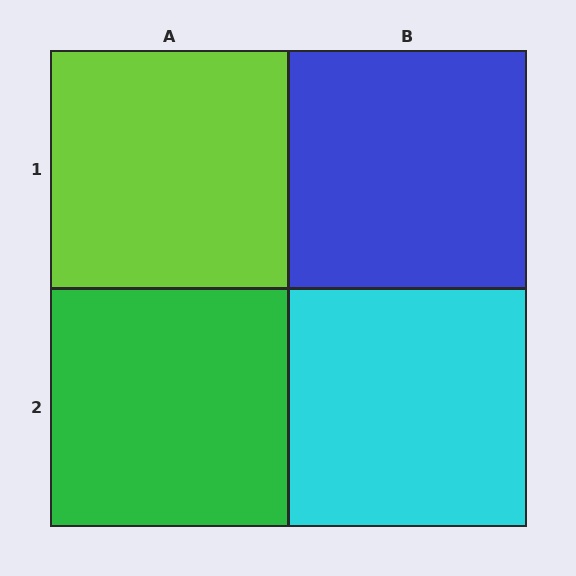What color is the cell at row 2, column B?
Cyan.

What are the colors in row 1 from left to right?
Lime, blue.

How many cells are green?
1 cell is green.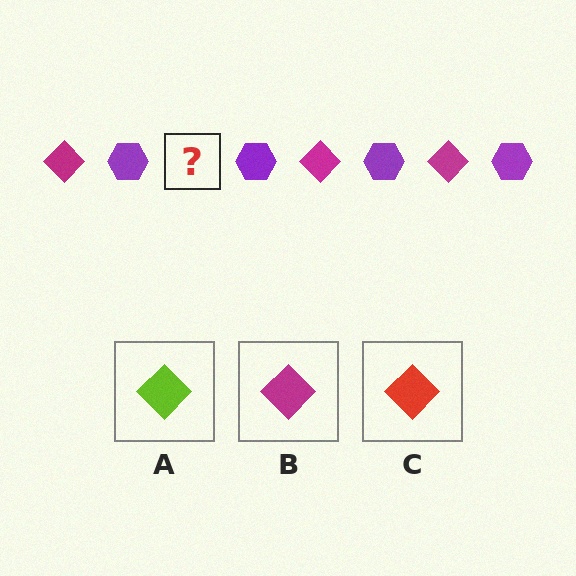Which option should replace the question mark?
Option B.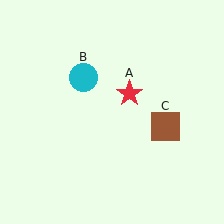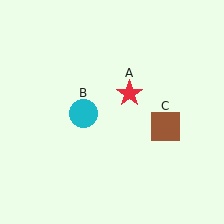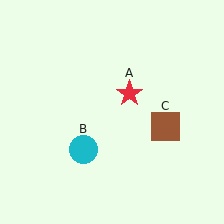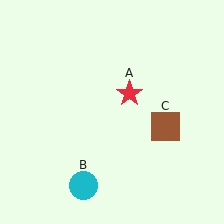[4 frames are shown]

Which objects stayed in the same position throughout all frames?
Red star (object A) and brown square (object C) remained stationary.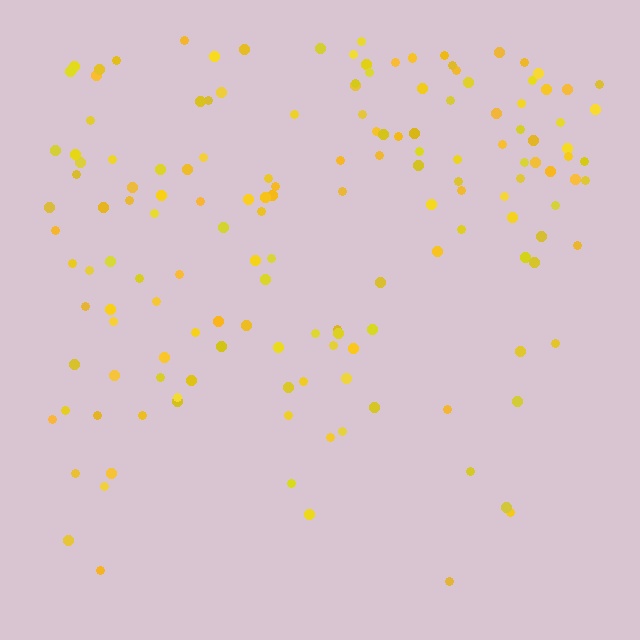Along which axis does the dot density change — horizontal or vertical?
Vertical.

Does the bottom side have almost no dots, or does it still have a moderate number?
Still a moderate number, just noticeably fewer than the top.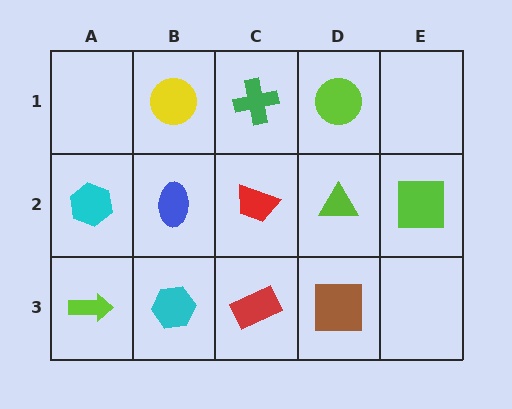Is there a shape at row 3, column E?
No, that cell is empty.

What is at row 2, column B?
A blue ellipse.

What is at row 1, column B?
A yellow circle.